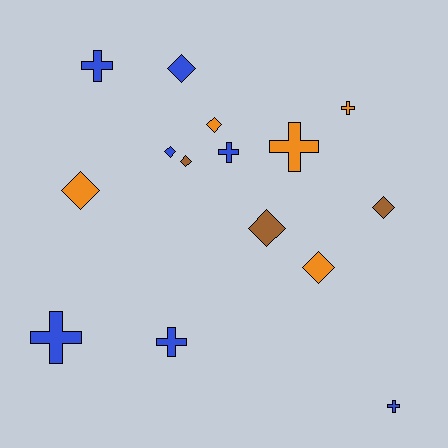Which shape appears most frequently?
Diamond, with 8 objects.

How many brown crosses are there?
There are no brown crosses.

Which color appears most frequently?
Blue, with 7 objects.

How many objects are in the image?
There are 15 objects.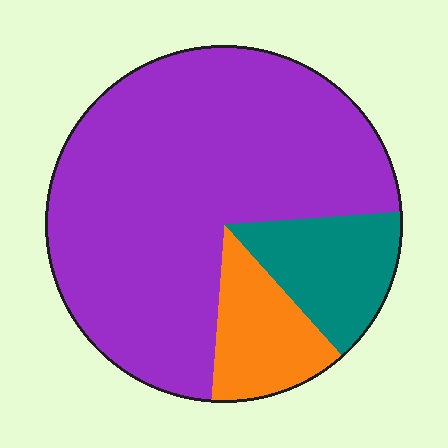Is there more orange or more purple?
Purple.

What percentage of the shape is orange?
Orange covers 13% of the shape.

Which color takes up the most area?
Purple, at roughly 75%.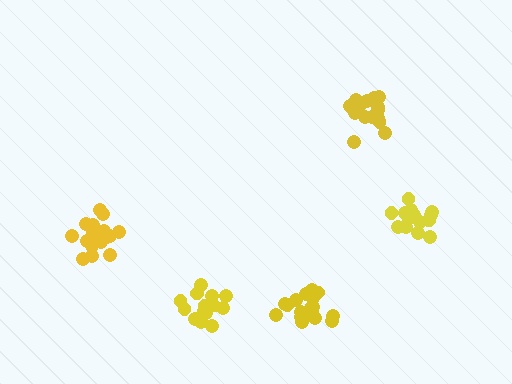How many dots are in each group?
Group 1: 18 dots, Group 2: 18 dots, Group 3: 17 dots, Group 4: 20 dots, Group 5: 15 dots (88 total).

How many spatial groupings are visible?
There are 5 spatial groupings.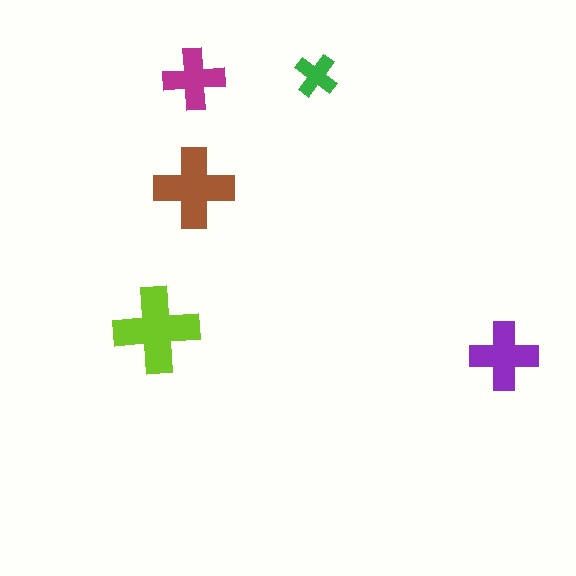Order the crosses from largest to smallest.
the lime one, the brown one, the purple one, the magenta one, the green one.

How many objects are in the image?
There are 5 objects in the image.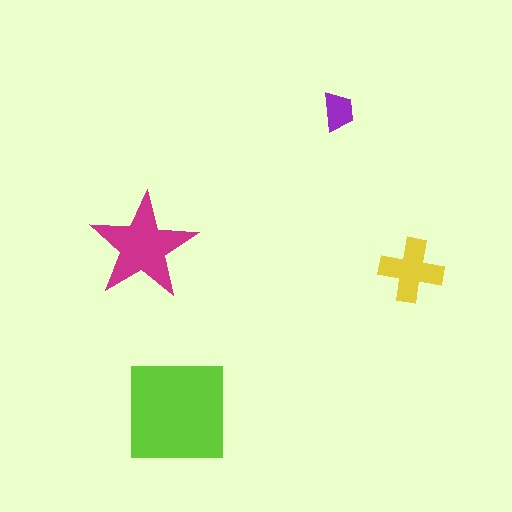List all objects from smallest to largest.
The purple trapezoid, the yellow cross, the magenta star, the lime square.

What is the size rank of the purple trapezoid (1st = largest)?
4th.